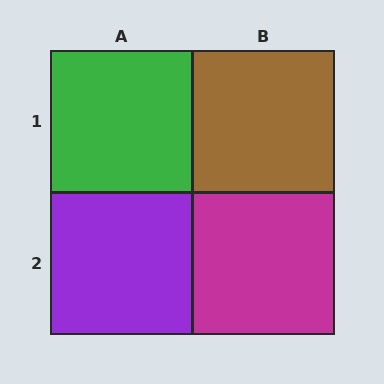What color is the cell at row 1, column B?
Brown.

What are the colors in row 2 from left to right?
Purple, magenta.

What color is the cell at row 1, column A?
Green.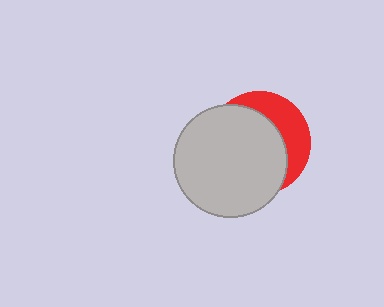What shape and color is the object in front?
The object in front is a light gray circle.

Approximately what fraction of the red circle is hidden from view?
Roughly 67% of the red circle is hidden behind the light gray circle.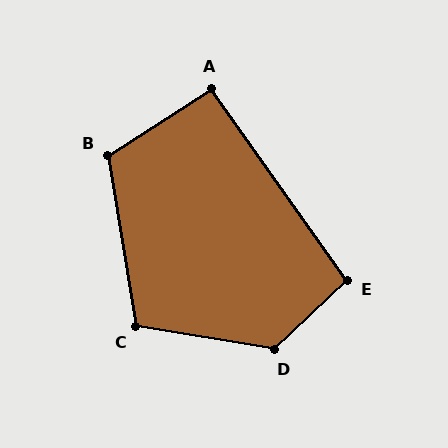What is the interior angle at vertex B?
Approximately 113 degrees (obtuse).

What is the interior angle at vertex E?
Approximately 98 degrees (obtuse).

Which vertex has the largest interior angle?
D, at approximately 127 degrees.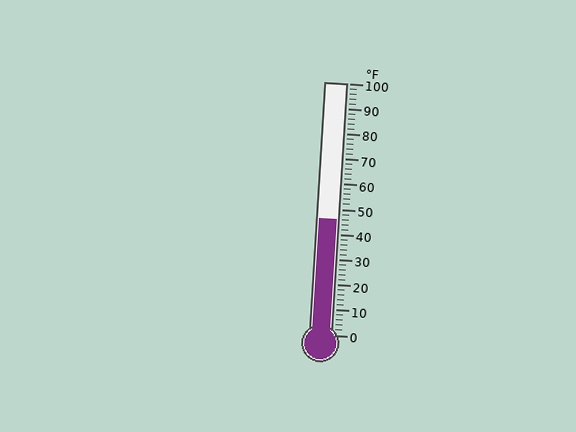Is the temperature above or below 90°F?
The temperature is below 90°F.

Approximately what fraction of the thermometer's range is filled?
The thermometer is filled to approximately 45% of its range.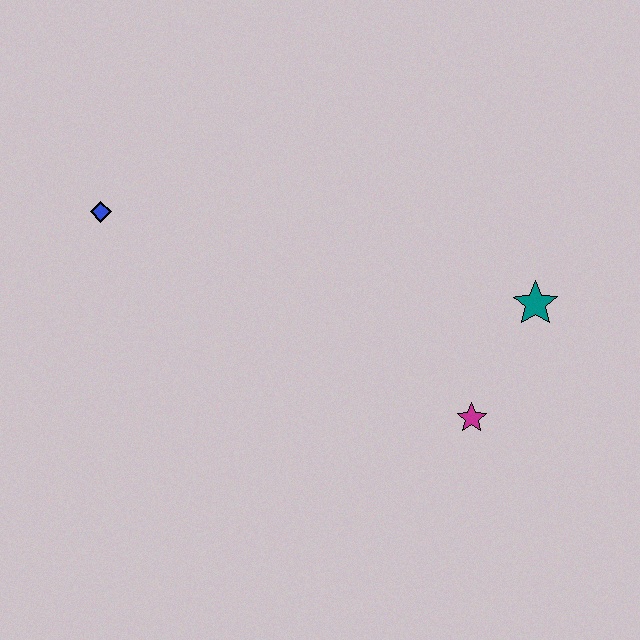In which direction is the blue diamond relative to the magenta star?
The blue diamond is to the left of the magenta star.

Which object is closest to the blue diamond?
The magenta star is closest to the blue diamond.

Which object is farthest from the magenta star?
The blue diamond is farthest from the magenta star.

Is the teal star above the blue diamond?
No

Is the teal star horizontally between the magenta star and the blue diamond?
No